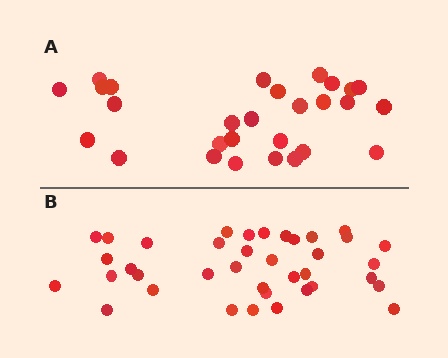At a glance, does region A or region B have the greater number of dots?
Region B (the bottom region) has more dots.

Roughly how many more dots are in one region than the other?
Region B has roughly 10 or so more dots than region A.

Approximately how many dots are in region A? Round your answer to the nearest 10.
About 30 dots. (The exact count is 28, which rounds to 30.)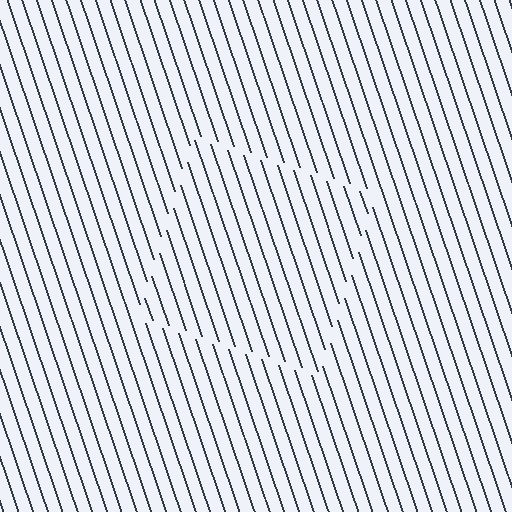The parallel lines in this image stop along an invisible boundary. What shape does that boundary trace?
An illusory square. The interior of the shape contains the same grating, shifted by half a period — the contour is defined by the phase discontinuity where line-ends from the inner and outer gratings abut.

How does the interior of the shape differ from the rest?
The interior of the shape contains the same grating, shifted by half a period — the contour is defined by the phase discontinuity where line-ends from the inner and outer gratings abut.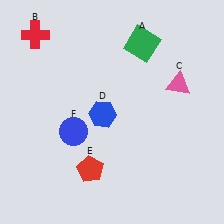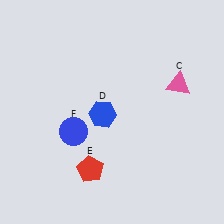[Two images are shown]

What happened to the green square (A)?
The green square (A) was removed in Image 2. It was in the top-right area of Image 1.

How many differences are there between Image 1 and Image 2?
There are 2 differences between the two images.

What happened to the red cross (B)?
The red cross (B) was removed in Image 2. It was in the top-left area of Image 1.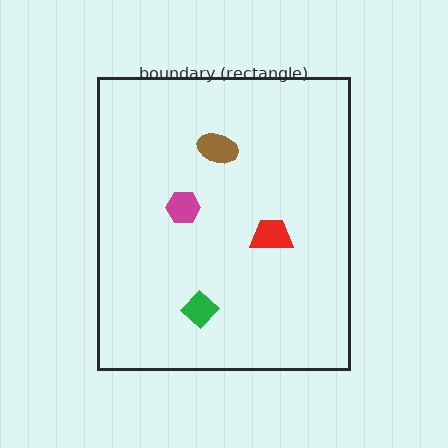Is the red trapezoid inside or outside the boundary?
Inside.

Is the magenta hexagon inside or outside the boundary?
Inside.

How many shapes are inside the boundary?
4 inside, 0 outside.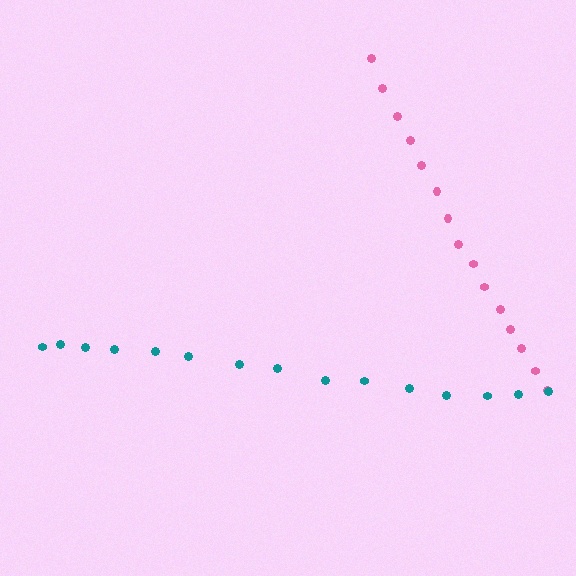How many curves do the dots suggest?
There are 2 distinct paths.